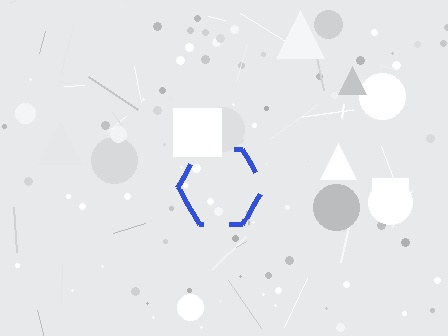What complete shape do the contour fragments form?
The contour fragments form a hexagon.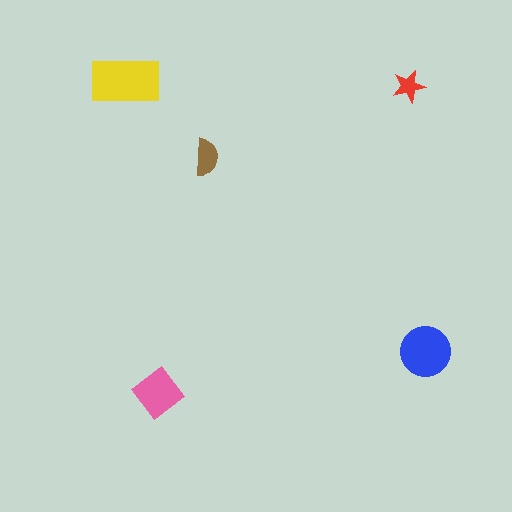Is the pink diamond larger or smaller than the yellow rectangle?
Smaller.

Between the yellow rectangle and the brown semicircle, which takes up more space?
The yellow rectangle.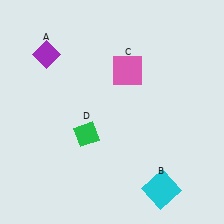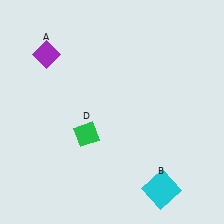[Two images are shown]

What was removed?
The pink square (C) was removed in Image 2.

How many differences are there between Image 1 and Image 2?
There is 1 difference between the two images.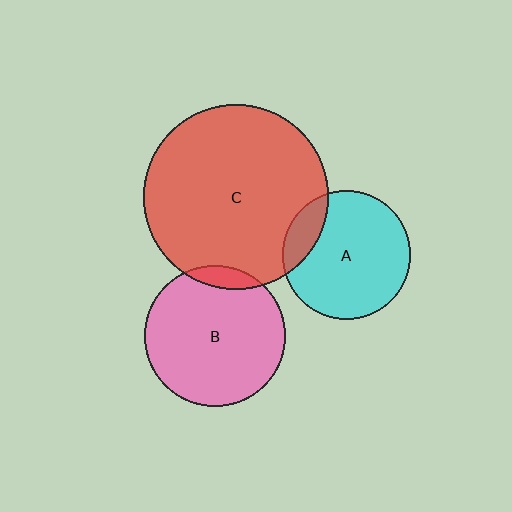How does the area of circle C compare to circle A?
Approximately 2.1 times.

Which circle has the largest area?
Circle C (red).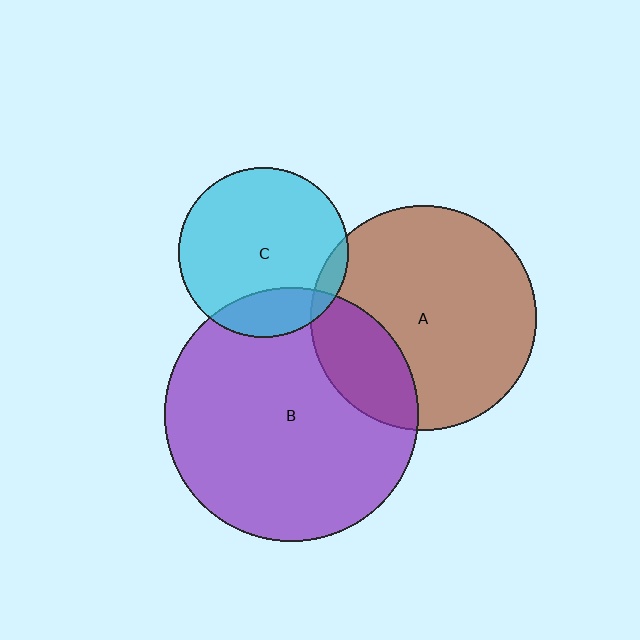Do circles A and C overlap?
Yes.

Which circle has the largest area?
Circle B (purple).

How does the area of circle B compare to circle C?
Approximately 2.2 times.